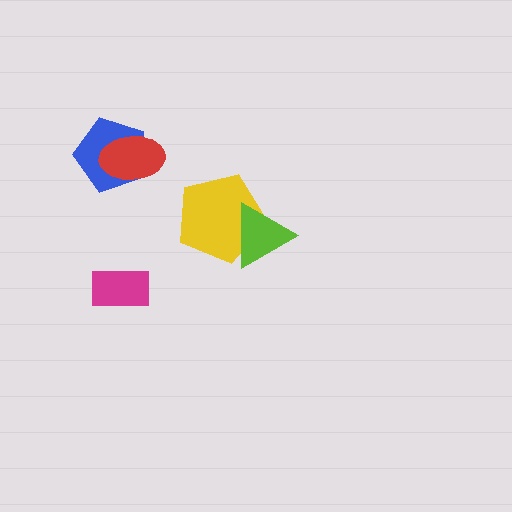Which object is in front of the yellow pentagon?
The lime triangle is in front of the yellow pentagon.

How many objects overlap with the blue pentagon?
1 object overlaps with the blue pentagon.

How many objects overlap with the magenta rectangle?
0 objects overlap with the magenta rectangle.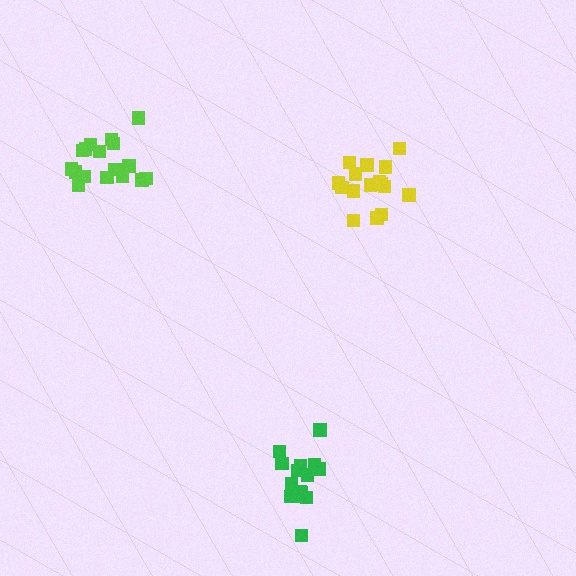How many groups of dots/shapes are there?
There are 3 groups.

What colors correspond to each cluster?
The clusters are colored: yellow, green, lime.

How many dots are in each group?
Group 1: 16 dots, Group 2: 15 dots, Group 3: 17 dots (48 total).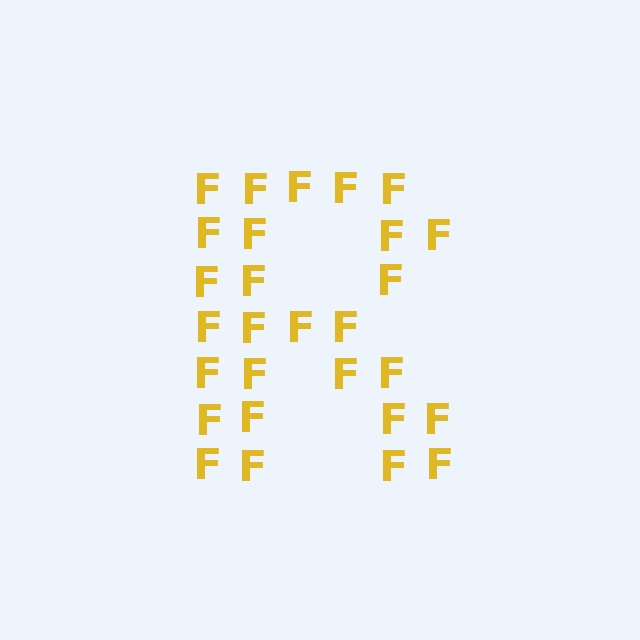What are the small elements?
The small elements are letter F's.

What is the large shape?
The large shape is the letter R.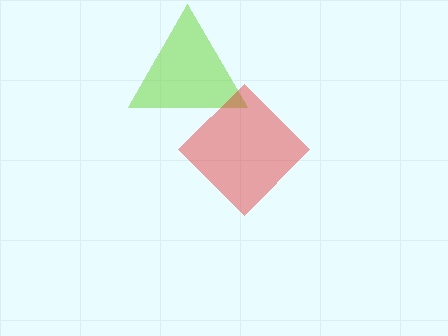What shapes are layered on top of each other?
The layered shapes are: a lime triangle, a red diamond.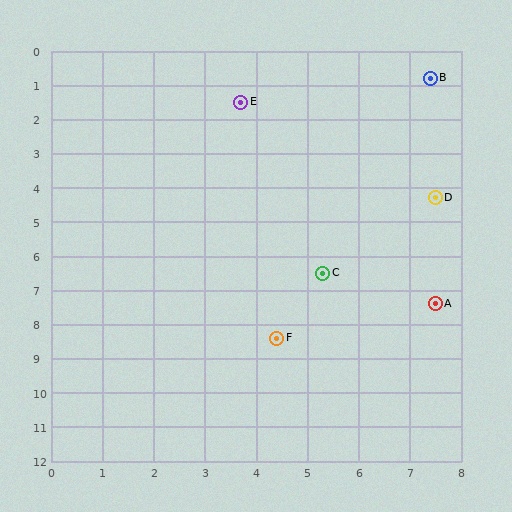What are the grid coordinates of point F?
Point F is at approximately (4.4, 8.4).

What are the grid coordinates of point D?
Point D is at approximately (7.5, 4.3).